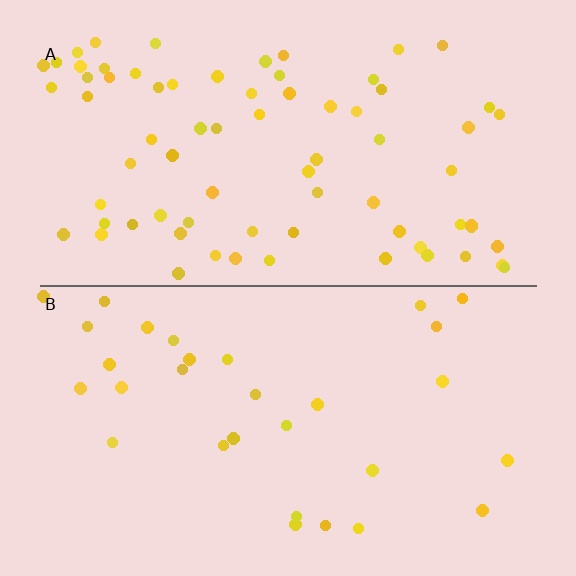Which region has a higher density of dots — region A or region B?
A (the top).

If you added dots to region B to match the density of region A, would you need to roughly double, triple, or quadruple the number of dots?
Approximately double.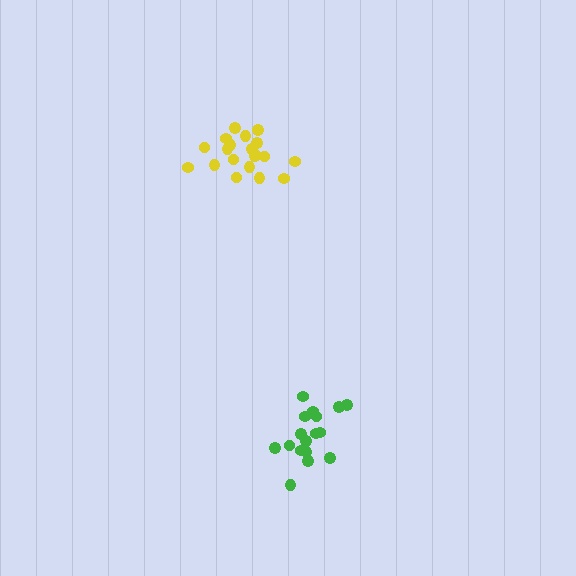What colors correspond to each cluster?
The clusters are colored: yellow, green.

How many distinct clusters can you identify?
There are 2 distinct clusters.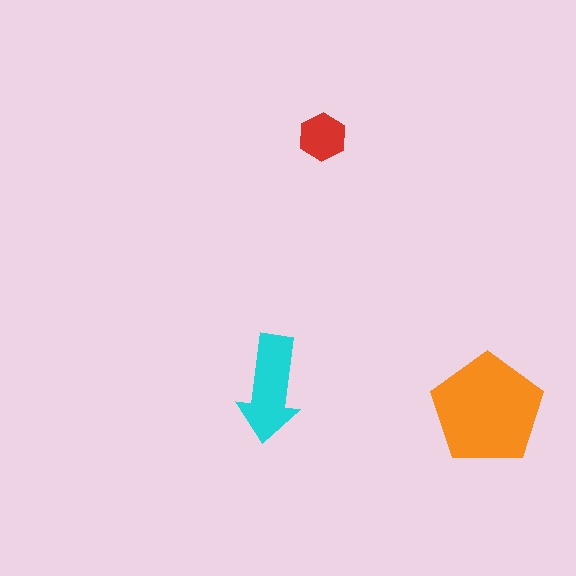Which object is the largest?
The orange pentagon.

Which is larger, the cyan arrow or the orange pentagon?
The orange pentagon.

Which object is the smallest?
The red hexagon.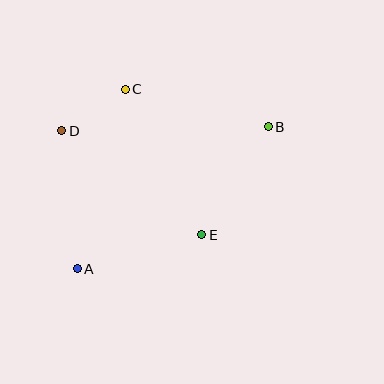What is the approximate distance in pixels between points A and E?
The distance between A and E is approximately 129 pixels.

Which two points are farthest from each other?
Points A and B are farthest from each other.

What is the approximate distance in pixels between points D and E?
The distance between D and E is approximately 174 pixels.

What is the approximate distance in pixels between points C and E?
The distance between C and E is approximately 164 pixels.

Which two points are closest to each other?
Points C and D are closest to each other.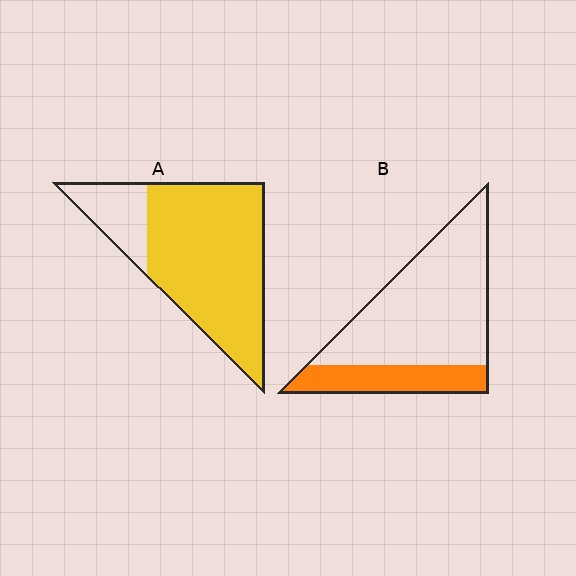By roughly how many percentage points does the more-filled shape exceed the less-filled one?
By roughly 55 percentage points (A over B).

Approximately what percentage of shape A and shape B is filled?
A is approximately 80% and B is approximately 25%.